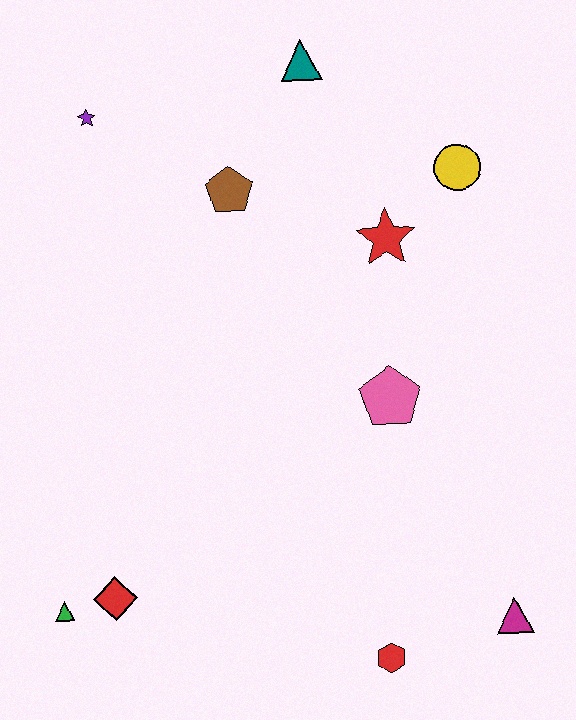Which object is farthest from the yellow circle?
The green triangle is farthest from the yellow circle.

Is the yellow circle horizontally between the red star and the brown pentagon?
No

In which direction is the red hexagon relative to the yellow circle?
The red hexagon is below the yellow circle.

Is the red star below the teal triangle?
Yes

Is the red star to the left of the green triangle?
No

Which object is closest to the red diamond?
The green triangle is closest to the red diamond.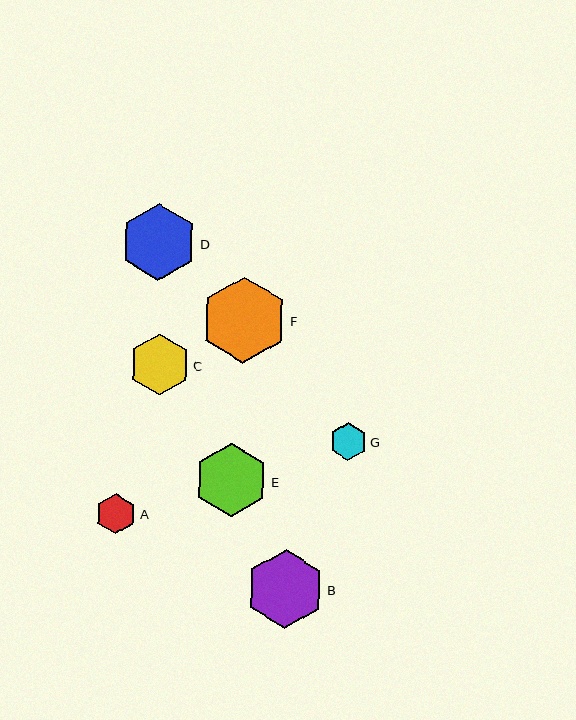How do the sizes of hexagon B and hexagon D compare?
Hexagon B and hexagon D are approximately the same size.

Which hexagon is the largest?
Hexagon F is the largest with a size of approximately 86 pixels.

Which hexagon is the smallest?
Hexagon G is the smallest with a size of approximately 38 pixels.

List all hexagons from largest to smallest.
From largest to smallest: F, B, D, E, C, A, G.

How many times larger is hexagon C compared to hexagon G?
Hexagon C is approximately 1.6 times the size of hexagon G.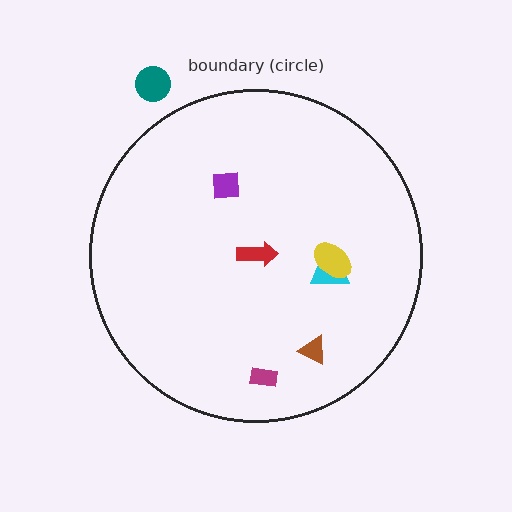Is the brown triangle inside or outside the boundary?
Inside.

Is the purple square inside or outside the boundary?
Inside.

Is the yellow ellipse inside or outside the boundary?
Inside.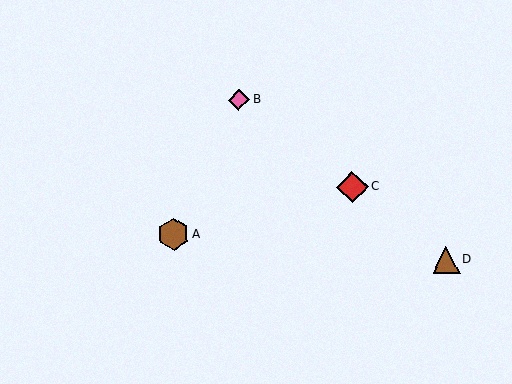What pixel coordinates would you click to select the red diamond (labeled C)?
Click at (352, 187) to select the red diamond C.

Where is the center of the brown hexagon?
The center of the brown hexagon is at (173, 235).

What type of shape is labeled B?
Shape B is a pink diamond.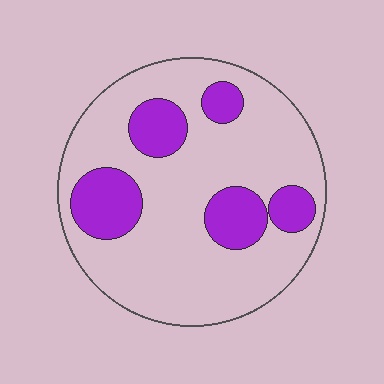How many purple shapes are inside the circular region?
5.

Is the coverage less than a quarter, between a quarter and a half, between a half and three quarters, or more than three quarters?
Less than a quarter.